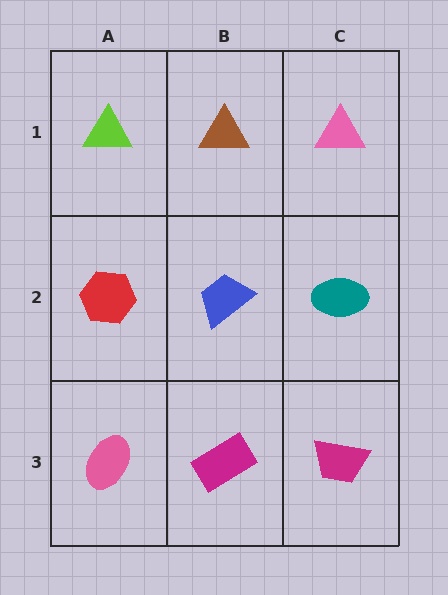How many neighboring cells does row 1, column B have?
3.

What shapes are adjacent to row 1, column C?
A teal ellipse (row 2, column C), a brown triangle (row 1, column B).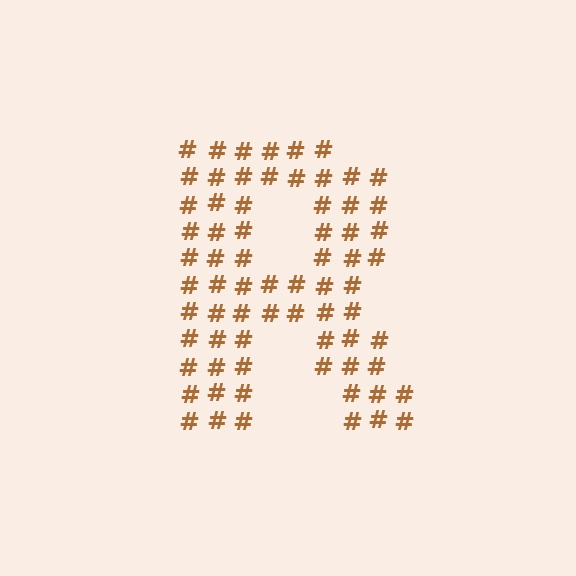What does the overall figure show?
The overall figure shows the letter R.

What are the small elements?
The small elements are hash symbols.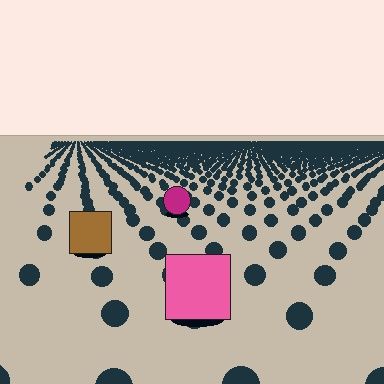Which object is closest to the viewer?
The pink square is closest. The texture marks near it are larger and more spread out.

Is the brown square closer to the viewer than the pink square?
No. The pink square is closer — you can tell from the texture gradient: the ground texture is coarser near it.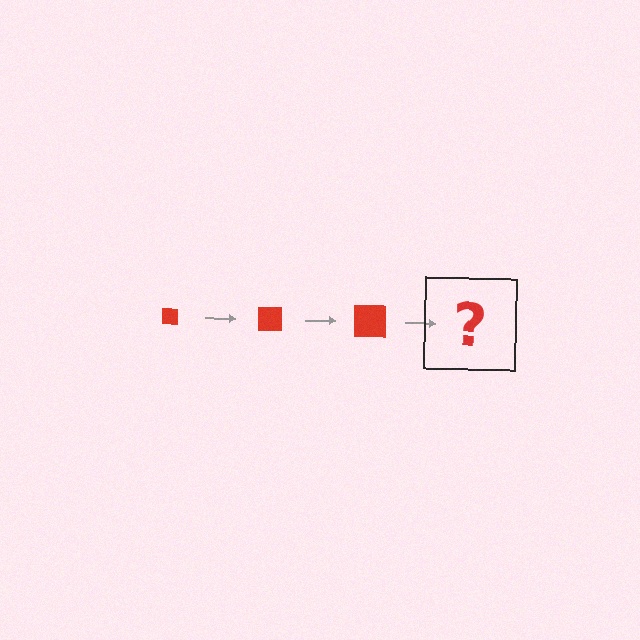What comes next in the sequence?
The next element should be a red square, larger than the previous one.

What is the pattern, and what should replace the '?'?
The pattern is that the square gets progressively larger each step. The '?' should be a red square, larger than the previous one.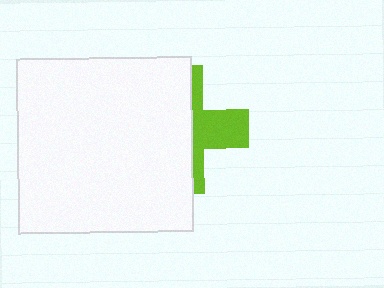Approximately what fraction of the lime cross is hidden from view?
Roughly 64% of the lime cross is hidden behind the white square.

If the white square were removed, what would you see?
You would see the complete lime cross.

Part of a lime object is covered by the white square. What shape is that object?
It is a cross.